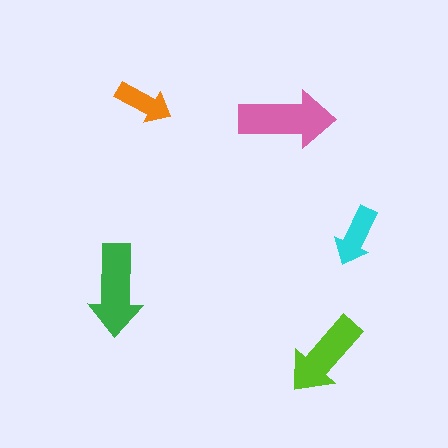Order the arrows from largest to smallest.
the pink one, the green one, the lime one, the cyan one, the orange one.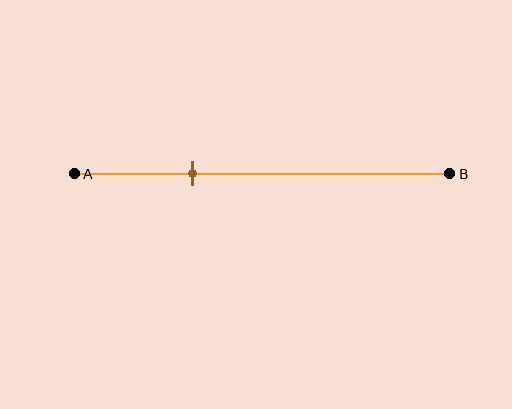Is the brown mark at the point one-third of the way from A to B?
Yes, the mark is approximately at the one-third point.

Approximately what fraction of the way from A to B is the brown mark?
The brown mark is approximately 30% of the way from A to B.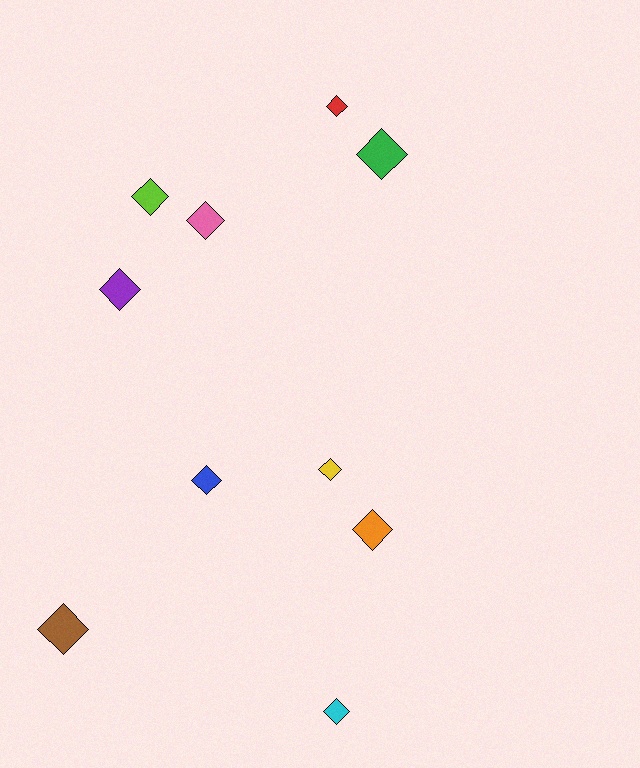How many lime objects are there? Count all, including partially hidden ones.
There is 1 lime object.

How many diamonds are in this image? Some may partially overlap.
There are 10 diamonds.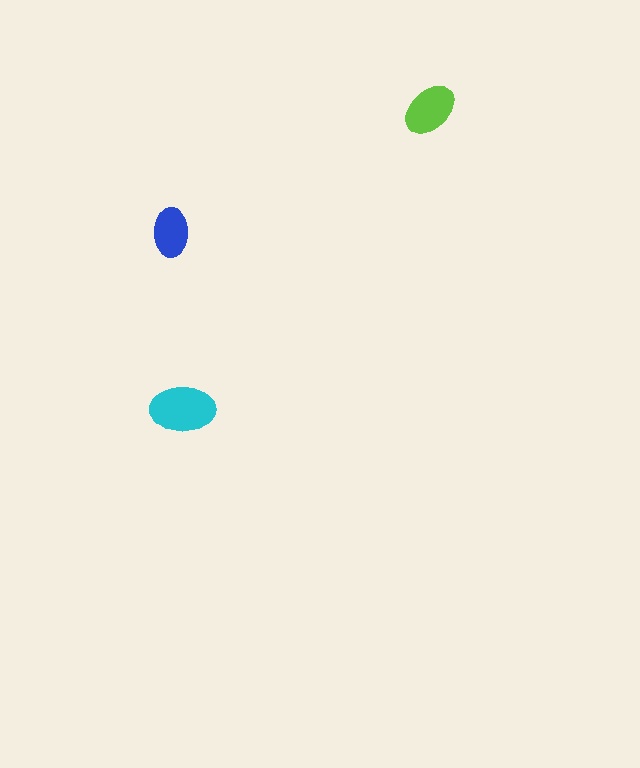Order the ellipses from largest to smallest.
the cyan one, the lime one, the blue one.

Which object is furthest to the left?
The blue ellipse is leftmost.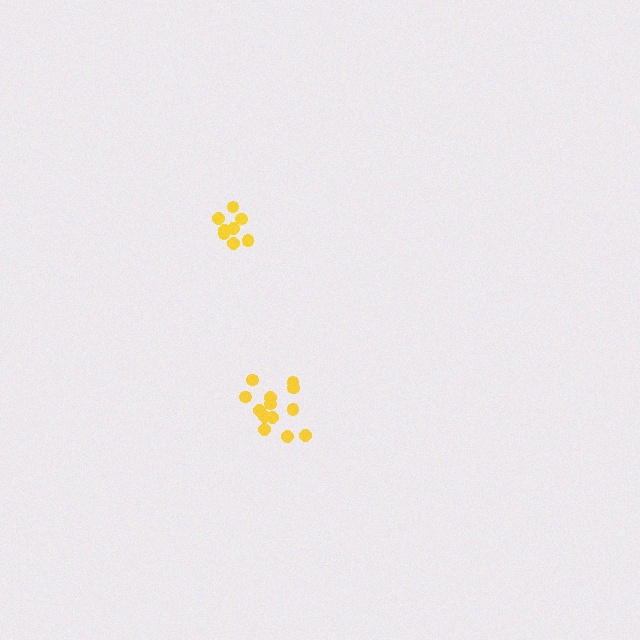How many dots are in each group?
Group 1: 13 dots, Group 2: 8 dots (21 total).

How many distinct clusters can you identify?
There are 2 distinct clusters.